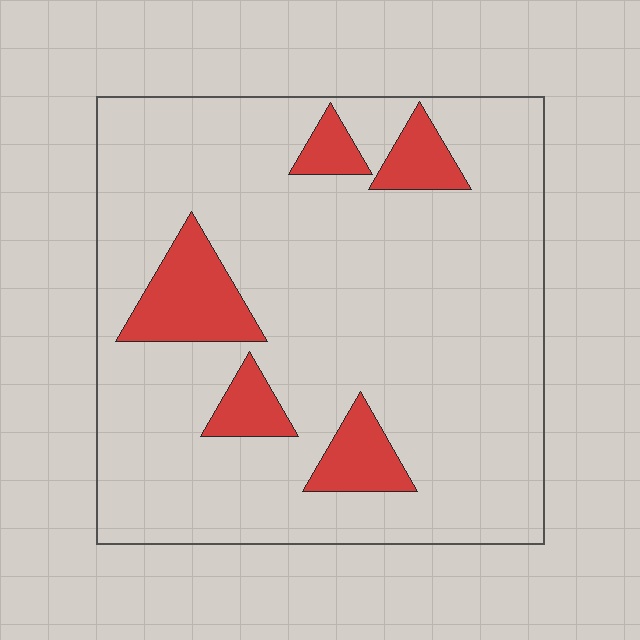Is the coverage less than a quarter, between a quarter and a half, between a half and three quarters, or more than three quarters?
Less than a quarter.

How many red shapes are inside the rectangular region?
5.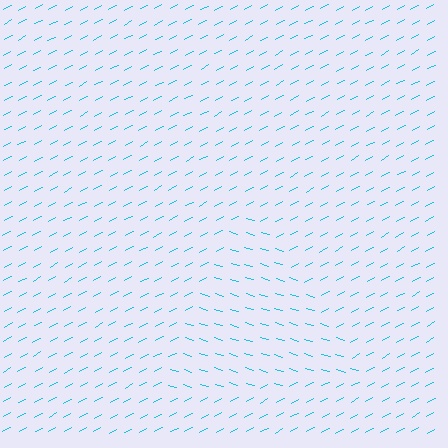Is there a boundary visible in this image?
Yes, there is a texture boundary formed by a change in line orientation.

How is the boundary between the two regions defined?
The boundary is defined purely by a change in line orientation (approximately 45 degrees difference). All lines are the same color and thickness.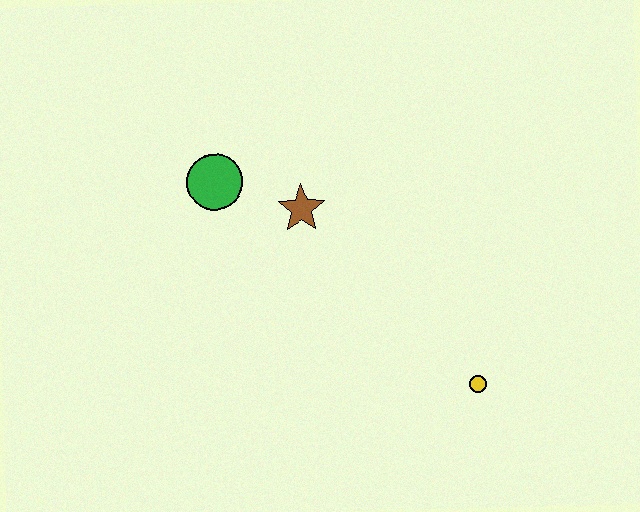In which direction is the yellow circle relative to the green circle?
The yellow circle is to the right of the green circle.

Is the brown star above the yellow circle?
Yes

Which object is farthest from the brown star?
The yellow circle is farthest from the brown star.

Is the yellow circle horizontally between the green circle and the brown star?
No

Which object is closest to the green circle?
The brown star is closest to the green circle.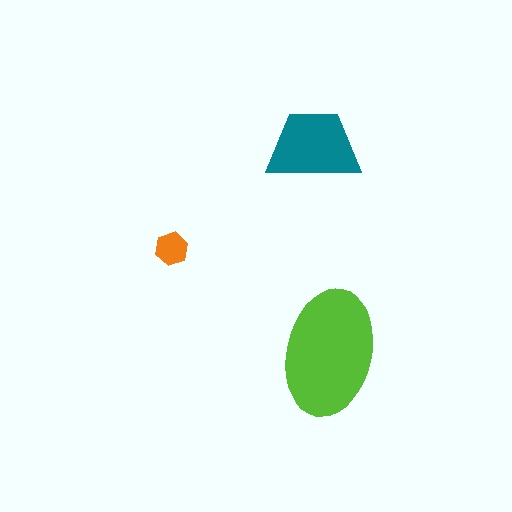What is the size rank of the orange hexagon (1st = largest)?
3rd.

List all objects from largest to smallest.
The lime ellipse, the teal trapezoid, the orange hexagon.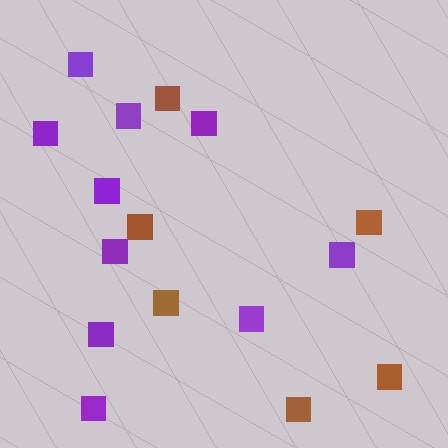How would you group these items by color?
There are 2 groups: one group of brown squares (6) and one group of purple squares (10).